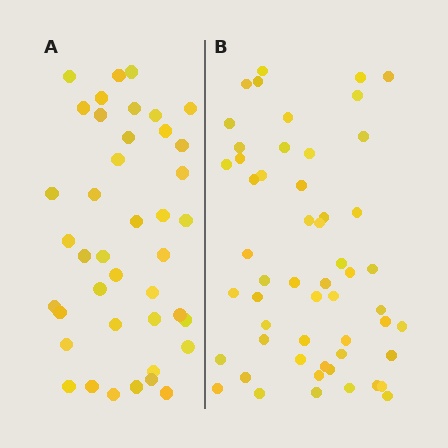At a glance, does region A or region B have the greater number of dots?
Region B (the right region) has more dots.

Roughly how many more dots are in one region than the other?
Region B has approximately 15 more dots than region A.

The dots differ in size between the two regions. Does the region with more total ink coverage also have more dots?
No. Region A has more total ink coverage because its dots are larger, but region B actually contains more individual dots. Total area can be misleading — the number of items is what matters here.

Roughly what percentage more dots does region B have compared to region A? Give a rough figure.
About 30% more.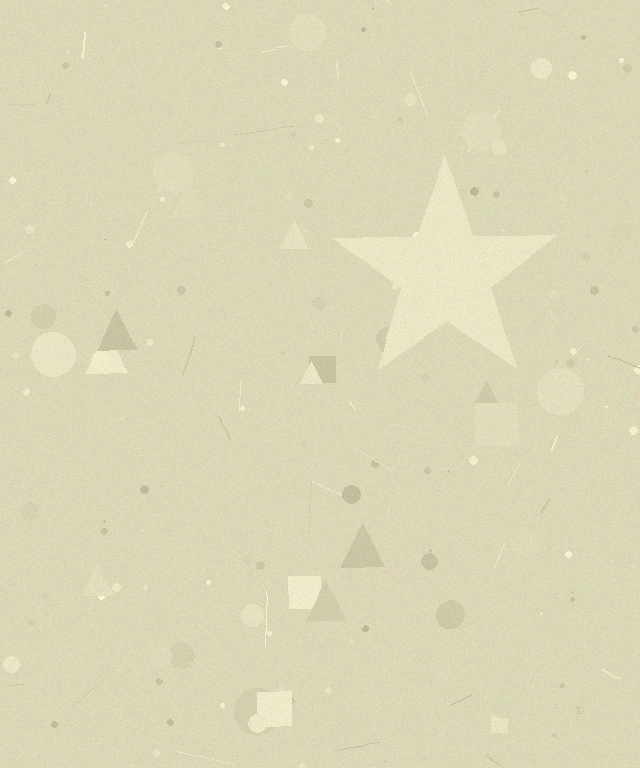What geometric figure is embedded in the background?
A star is embedded in the background.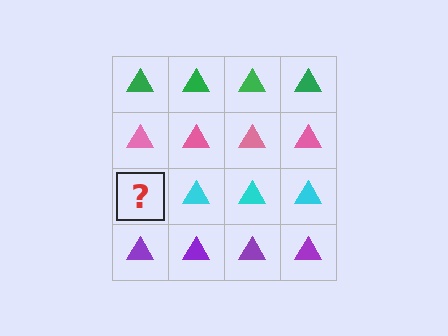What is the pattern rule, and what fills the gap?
The rule is that each row has a consistent color. The gap should be filled with a cyan triangle.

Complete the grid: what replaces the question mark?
The question mark should be replaced with a cyan triangle.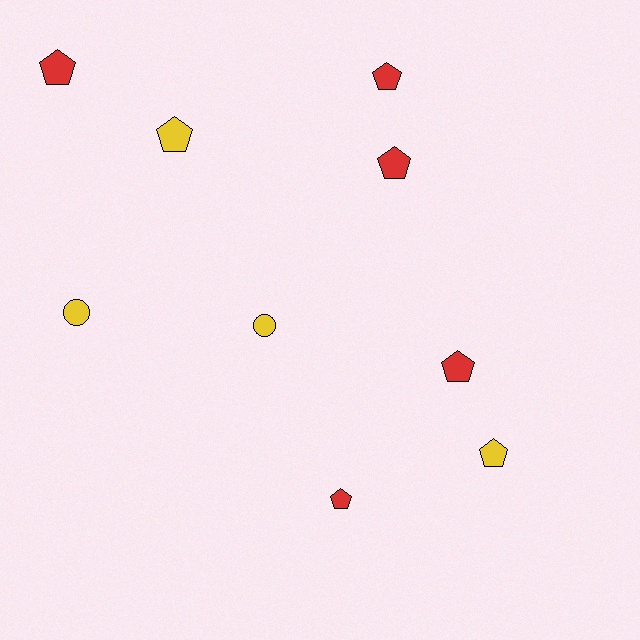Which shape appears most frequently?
Pentagon, with 7 objects.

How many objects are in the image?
There are 9 objects.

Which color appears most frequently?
Red, with 5 objects.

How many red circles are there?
There are no red circles.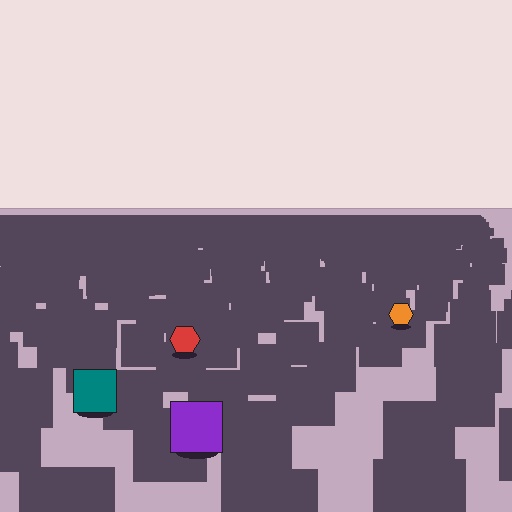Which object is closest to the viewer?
The purple square is closest. The texture marks near it are larger and more spread out.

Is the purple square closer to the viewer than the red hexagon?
Yes. The purple square is closer — you can tell from the texture gradient: the ground texture is coarser near it.